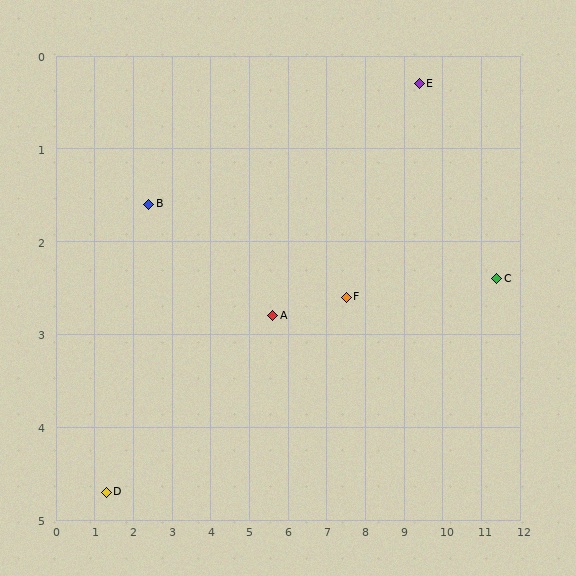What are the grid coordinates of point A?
Point A is at approximately (5.6, 2.8).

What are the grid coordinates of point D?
Point D is at approximately (1.3, 4.7).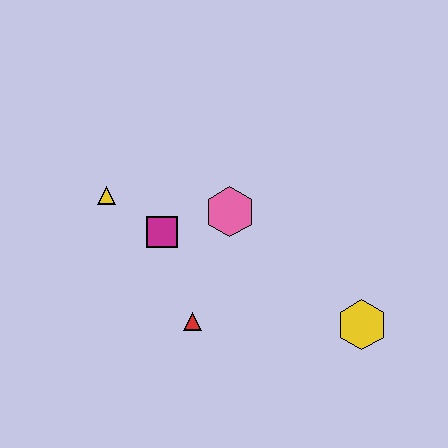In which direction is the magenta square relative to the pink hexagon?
The magenta square is to the left of the pink hexagon.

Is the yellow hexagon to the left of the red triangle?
No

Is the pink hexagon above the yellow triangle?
No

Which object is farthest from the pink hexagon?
The yellow hexagon is farthest from the pink hexagon.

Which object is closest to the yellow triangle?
The magenta square is closest to the yellow triangle.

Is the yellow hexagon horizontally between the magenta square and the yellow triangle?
No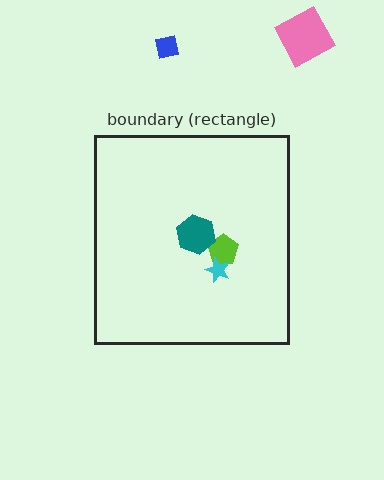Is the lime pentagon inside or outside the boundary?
Inside.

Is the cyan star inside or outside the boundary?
Inside.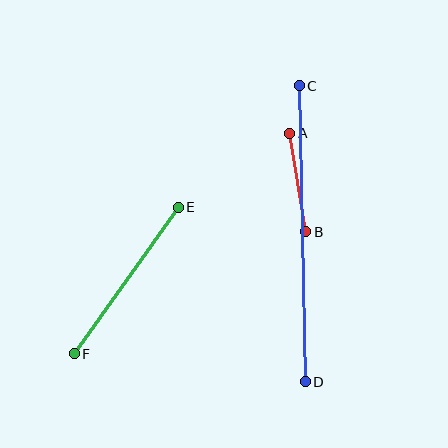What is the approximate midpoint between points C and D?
The midpoint is at approximately (302, 234) pixels.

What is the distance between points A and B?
The distance is approximately 99 pixels.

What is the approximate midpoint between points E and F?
The midpoint is at approximately (126, 281) pixels.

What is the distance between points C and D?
The distance is approximately 296 pixels.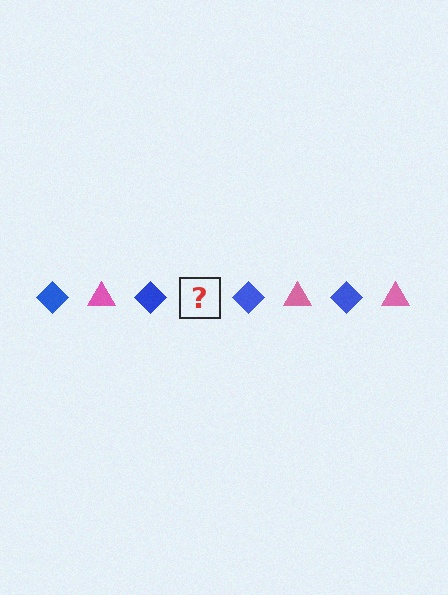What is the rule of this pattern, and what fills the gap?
The rule is that the pattern alternates between blue diamond and pink triangle. The gap should be filled with a pink triangle.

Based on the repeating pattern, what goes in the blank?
The blank should be a pink triangle.